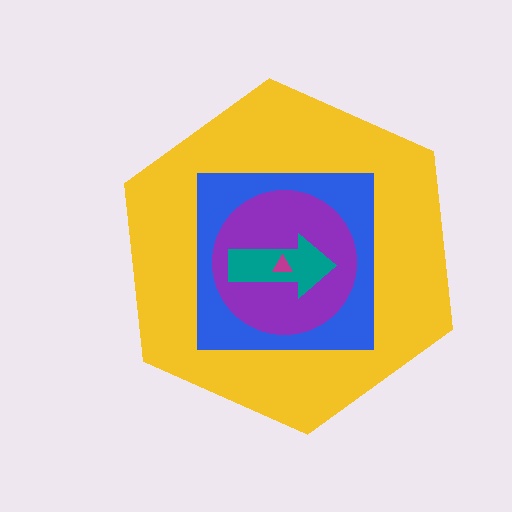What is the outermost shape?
The yellow hexagon.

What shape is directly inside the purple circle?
The teal arrow.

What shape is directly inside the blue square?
The purple circle.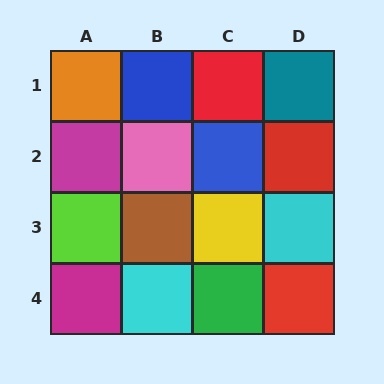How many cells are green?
1 cell is green.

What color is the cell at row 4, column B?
Cyan.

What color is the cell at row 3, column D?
Cyan.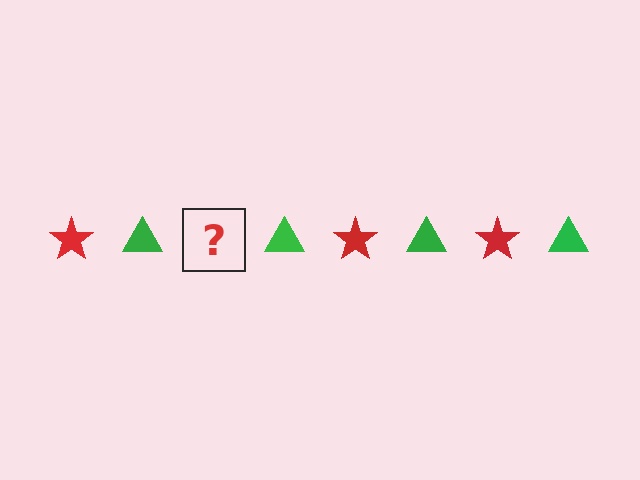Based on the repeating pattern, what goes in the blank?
The blank should be a red star.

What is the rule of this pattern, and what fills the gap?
The rule is that the pattern alternates between red star and green triangle. The gap should be filled with a red star.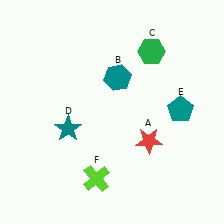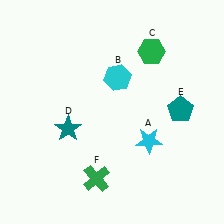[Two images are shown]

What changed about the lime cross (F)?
In Image 1, F is lime. In Image 2, it changed to green.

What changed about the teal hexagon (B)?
In Image 1, B is teal. In Image 2, it changed to cyan.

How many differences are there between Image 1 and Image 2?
There are 3 differences between the two images.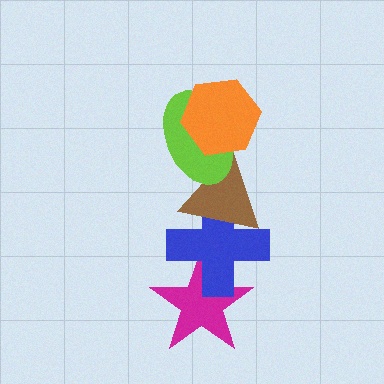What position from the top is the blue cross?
The blue cross is 4th from the top.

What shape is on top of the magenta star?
The blue cross is on top of the magenta star.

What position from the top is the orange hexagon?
The orange hexagon is 1st from the top.